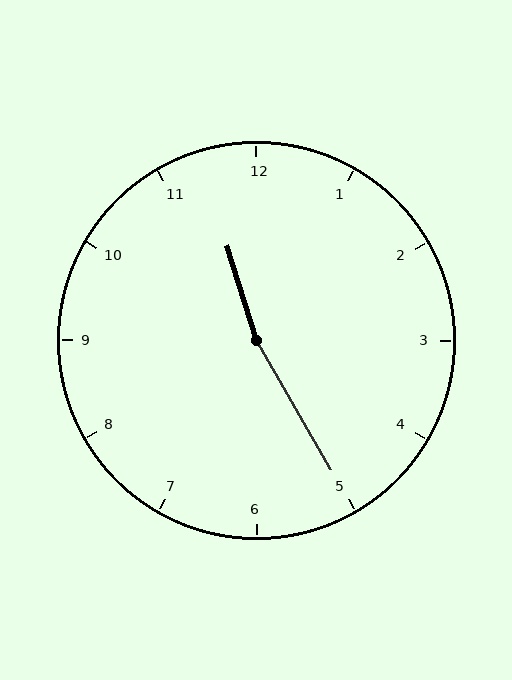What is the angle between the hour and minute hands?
Approximately 168 degrees.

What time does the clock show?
11:25.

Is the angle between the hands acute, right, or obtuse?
It is obtuse.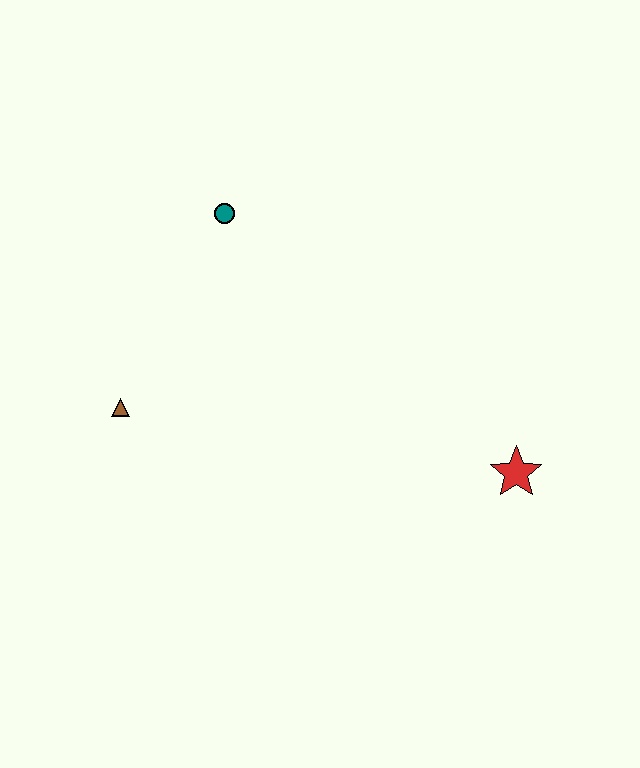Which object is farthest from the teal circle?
The red star is farthest from the teal circle.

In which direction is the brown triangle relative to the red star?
The brown triangle is to the left of the red star.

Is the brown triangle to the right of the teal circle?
No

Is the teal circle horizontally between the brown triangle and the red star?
Yes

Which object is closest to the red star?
The teal circle is closest to the red star.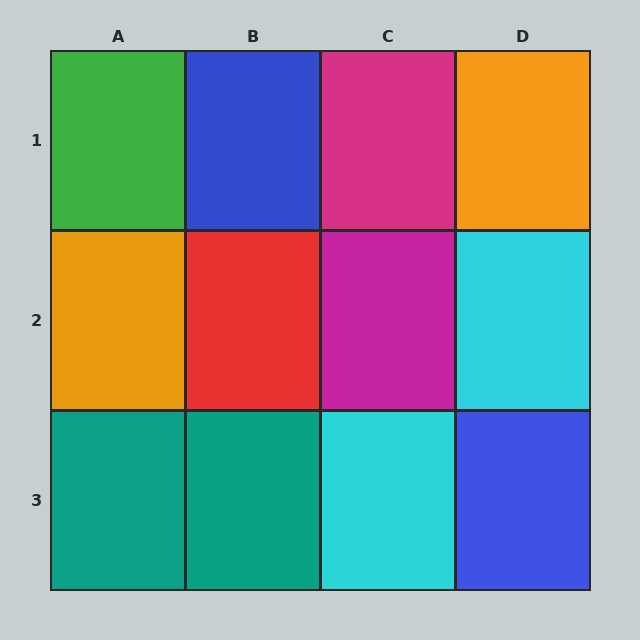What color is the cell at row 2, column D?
Cyan.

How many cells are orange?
2 cells are orange.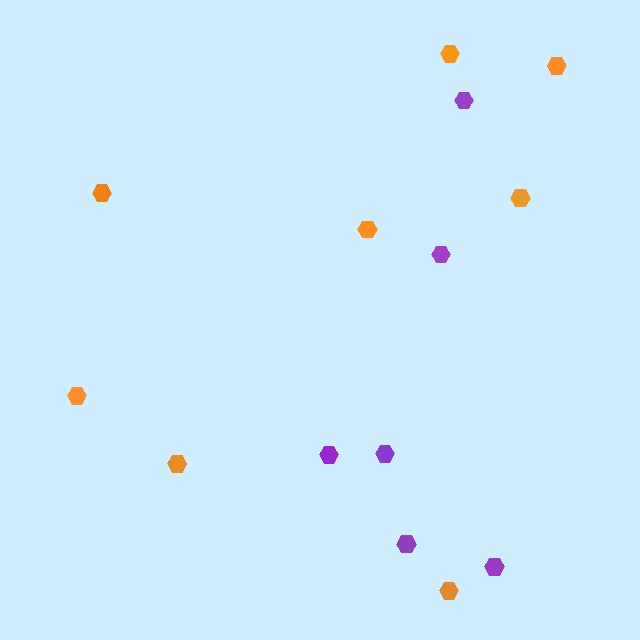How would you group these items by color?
There are 2 groups: one group of orange hexagons (8) and one group of purple hexagons (6).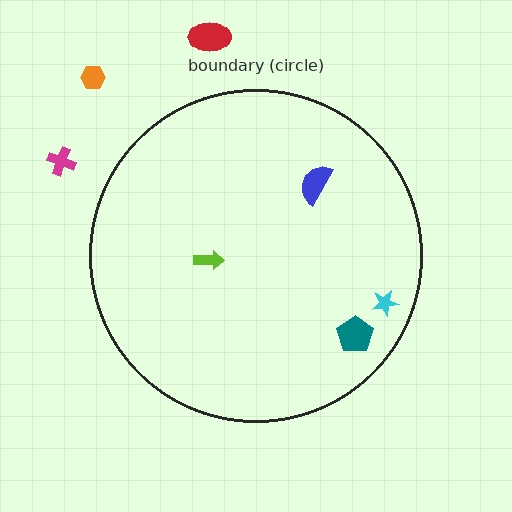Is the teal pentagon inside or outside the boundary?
Inside.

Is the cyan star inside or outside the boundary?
Inside.